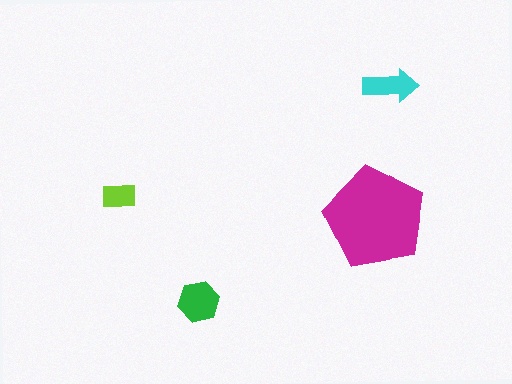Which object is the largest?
The magenta pentagon.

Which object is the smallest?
The lime rectangle.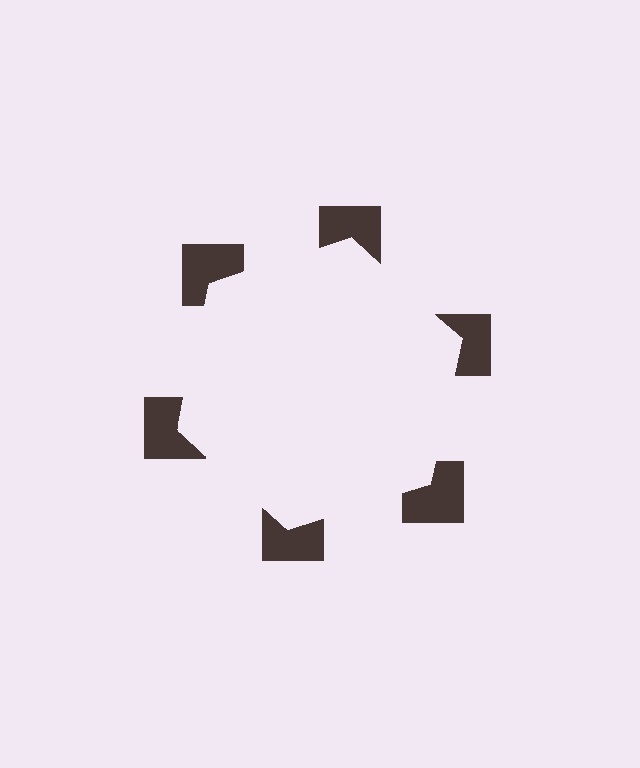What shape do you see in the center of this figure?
An illusory hexagon — its edges are inferred from the aligned wedge cuts in the notched squares, not physically drawn.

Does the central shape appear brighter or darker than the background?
It typically appears slightly brighter than the background, even though no actual brightness change is drawn.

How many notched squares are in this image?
There are 6 — one at each vertex of the illusory hexagon.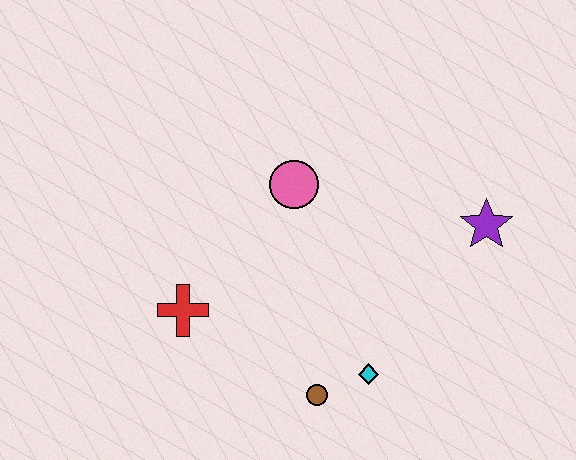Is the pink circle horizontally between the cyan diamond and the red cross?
Yes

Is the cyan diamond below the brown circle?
No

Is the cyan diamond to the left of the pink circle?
No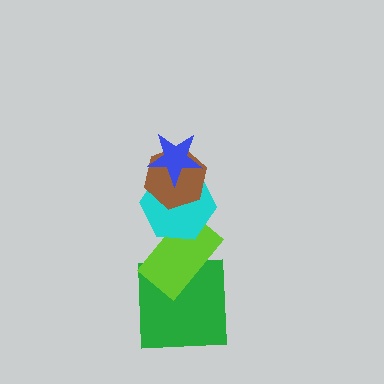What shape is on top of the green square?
The lime rectangle is on top of the green square.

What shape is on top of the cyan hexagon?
The brown hexagon is on top of the cyan hexagon.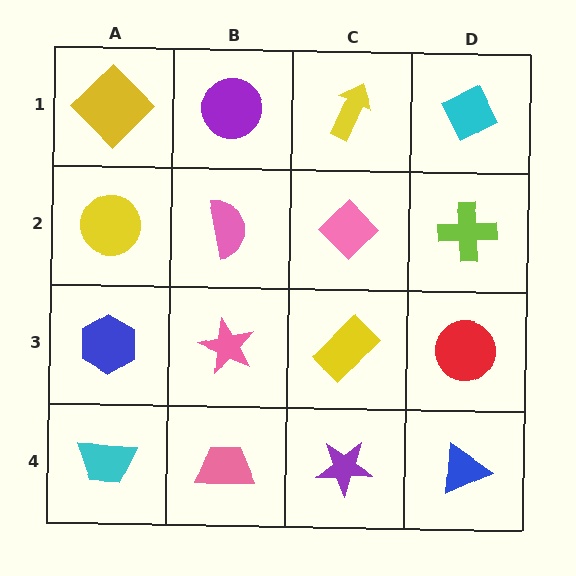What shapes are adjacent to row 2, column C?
A yellow arrow (row 1, column C), a yellow rectangle (row 3, column C), a pink semicircle (row 2, column B), a lime cross (row 2, column D).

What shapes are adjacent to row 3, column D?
A lime cross (row 2, column D), a blue triangle (row 4, column D), a yellow rectangle (row 3, column C).